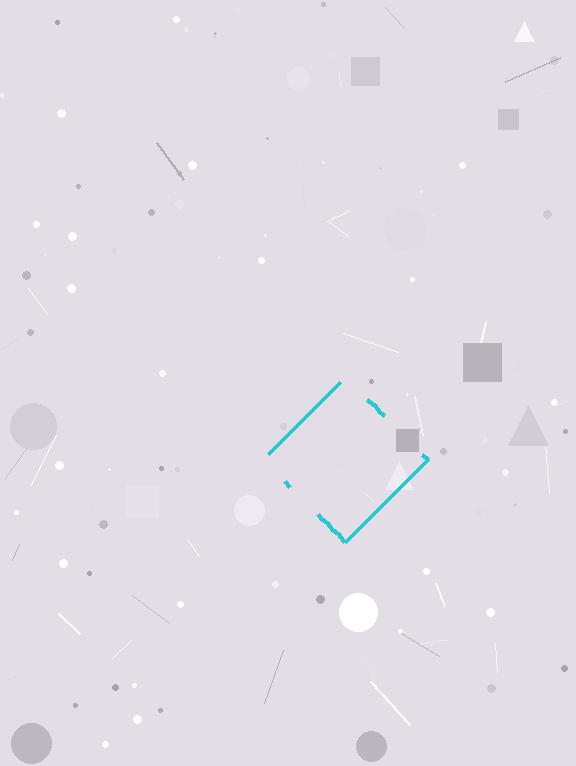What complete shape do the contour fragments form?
The contour fragments form a diamond.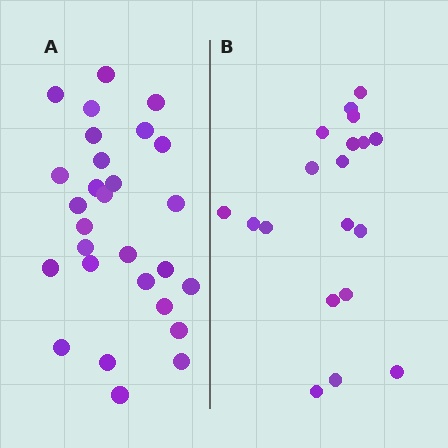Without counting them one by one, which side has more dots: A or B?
Region A (the left region) has more dots.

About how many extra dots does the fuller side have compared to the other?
Region A has roughly 8 or so more dots than region B.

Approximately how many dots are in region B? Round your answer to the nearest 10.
About 20 dots. (The exact count is 19, which rounds to 20.)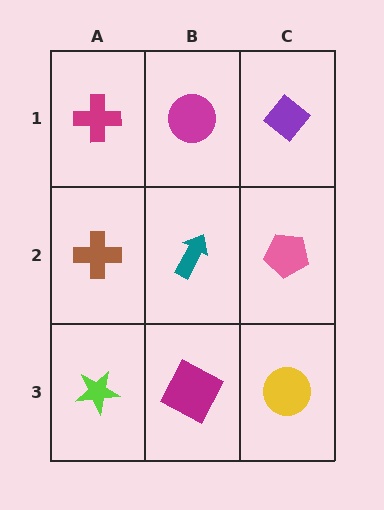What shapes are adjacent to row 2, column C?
A purple diamond (row 1, column C), a yellow circle (row 3, column C), a teal arrow (row 2, column B).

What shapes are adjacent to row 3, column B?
A teal arrow (row 2, column B), a lime star (row 3, column A), a yellow circle (row 3, column C).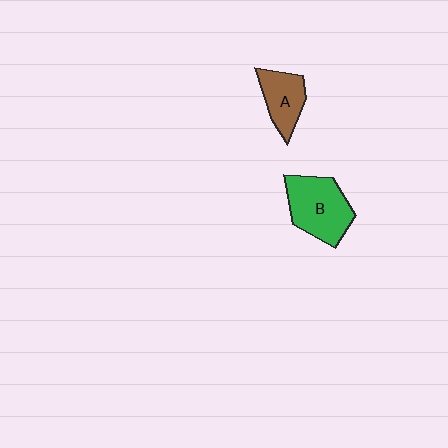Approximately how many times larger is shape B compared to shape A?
Approximately 1.5 times.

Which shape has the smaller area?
Shape A (brown).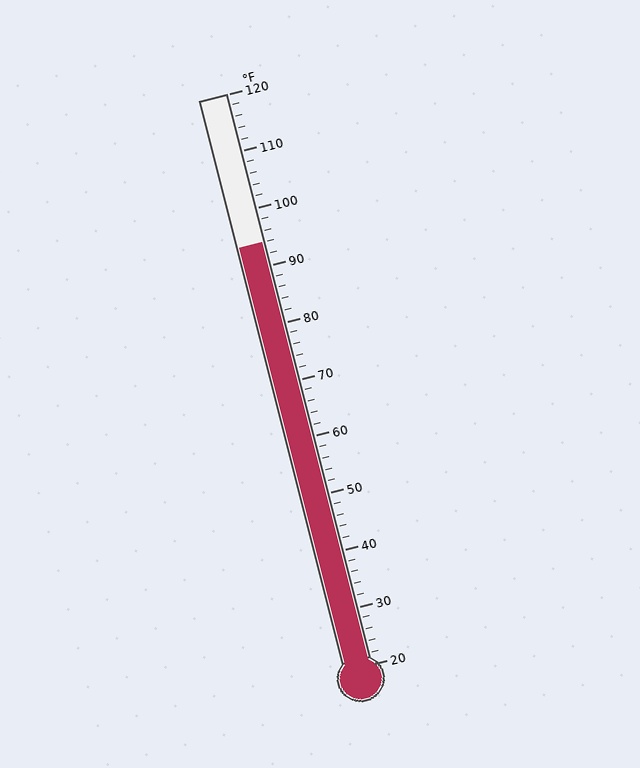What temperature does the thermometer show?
The thermometer shows approximately 94°F.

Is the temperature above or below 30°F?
The temperature is above 30°F.